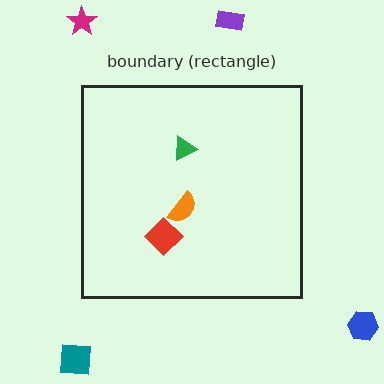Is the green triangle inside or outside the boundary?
Inside.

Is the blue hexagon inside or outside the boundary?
Outside.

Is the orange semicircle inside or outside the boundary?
Inside.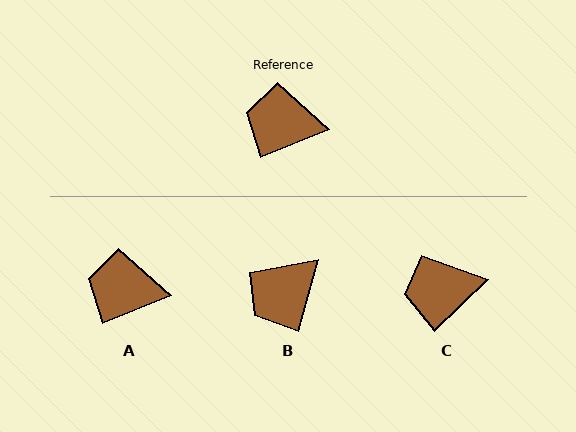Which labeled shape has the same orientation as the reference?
A.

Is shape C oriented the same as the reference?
No, it is off by about 22 degrees.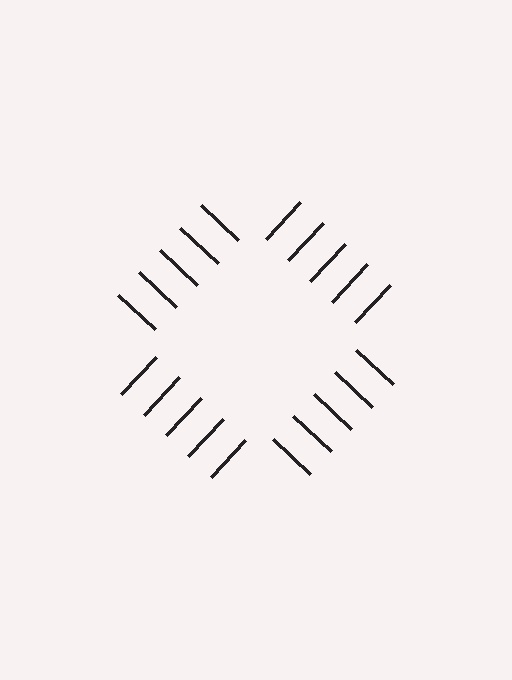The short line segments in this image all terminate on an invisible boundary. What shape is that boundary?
An illusory square — the line segments terminate on its edges but no continuous stroke is drawn.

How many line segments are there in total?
20 — 5 along each of the 4 edges.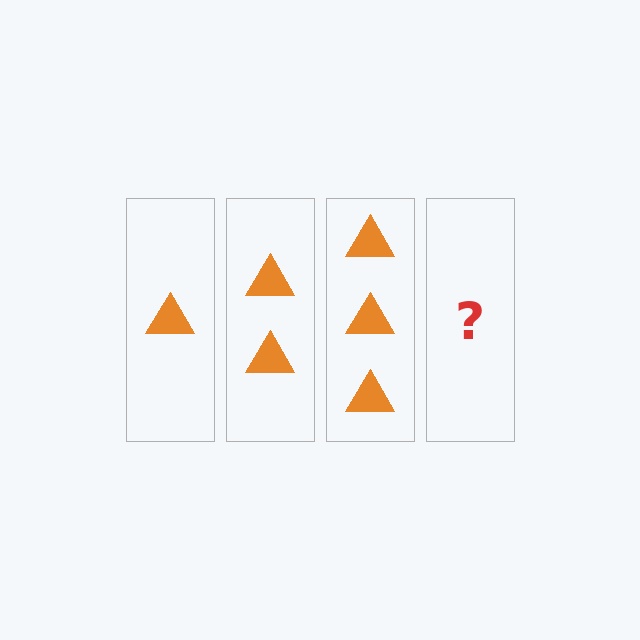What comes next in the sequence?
The next element should be 4 triangles.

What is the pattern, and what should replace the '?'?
The pattern is that each step adds one more triangle. The '?' should be 4 triangles.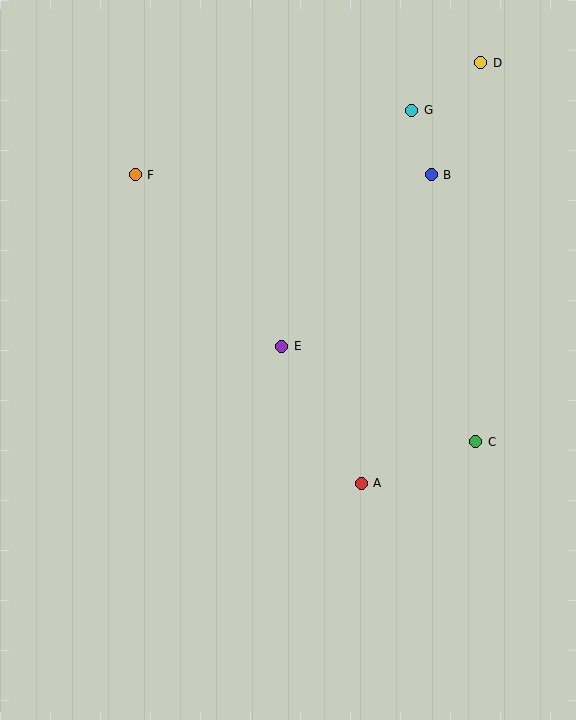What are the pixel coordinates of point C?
Point C is at (476, 442).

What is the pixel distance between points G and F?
The distance between G and F is 284 pixels.